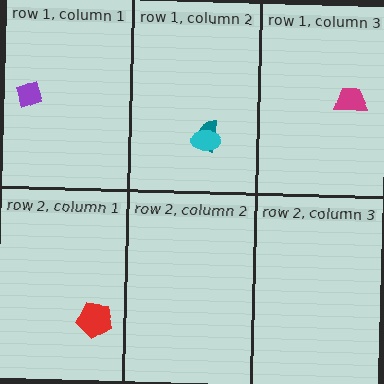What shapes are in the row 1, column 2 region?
The teal semicircle, the cyan ellipse.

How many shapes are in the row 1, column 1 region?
1.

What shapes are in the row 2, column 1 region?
The red pentagon.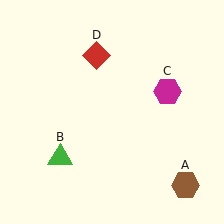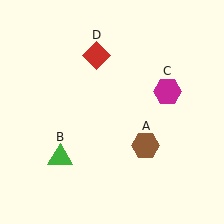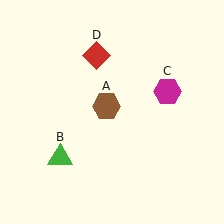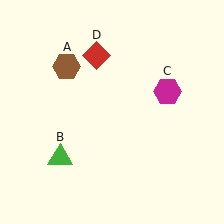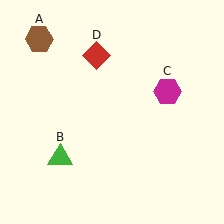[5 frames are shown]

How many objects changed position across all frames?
1 object changed position: brown hexagon (object A).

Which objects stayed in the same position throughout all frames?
Green triangle (object B) and magenta hexagon (object C) and red diamond (object D) remained stationary.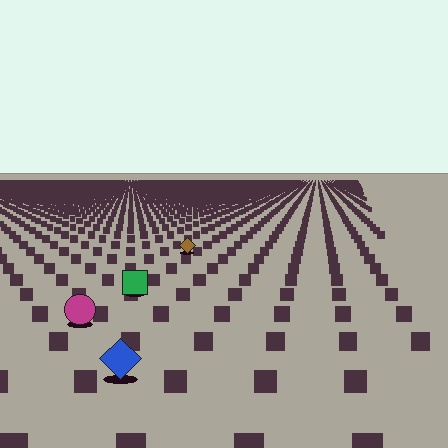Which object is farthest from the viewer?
The brown diamond is farthest from the viewer. It appears smaller and the ground texture around it is denser.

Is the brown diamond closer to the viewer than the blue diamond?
No. The blue diamond is closer — you can tell from the texture gradient: the ground texture is coarser near it.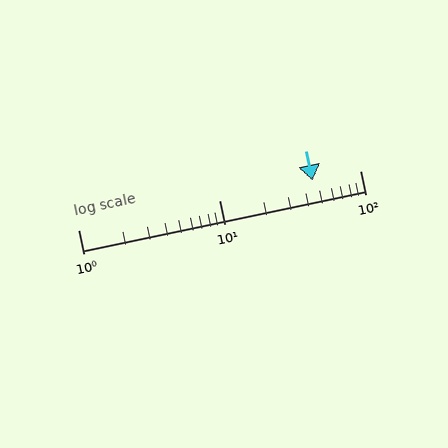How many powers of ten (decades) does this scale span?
The scale spans 2 decades, from 1 to 100.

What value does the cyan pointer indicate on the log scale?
The pointer indicates approximately 46.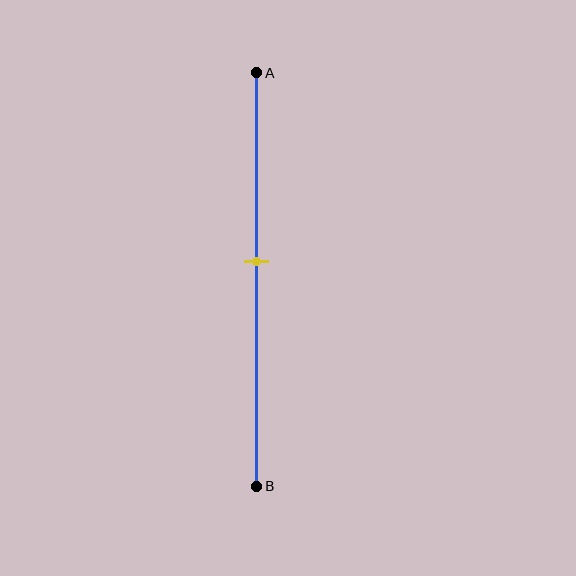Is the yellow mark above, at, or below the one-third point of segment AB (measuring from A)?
The yellow mark is below the one-third point of segment AB.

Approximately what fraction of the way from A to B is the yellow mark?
The yellow mark is approximately 45% of the way from A to B.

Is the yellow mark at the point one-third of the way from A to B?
No, the mark is at about 45% from A, not at the 33% one-third point.